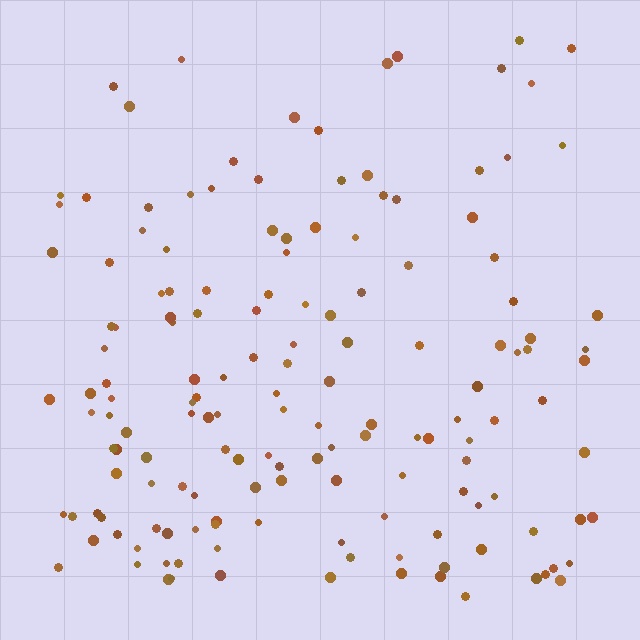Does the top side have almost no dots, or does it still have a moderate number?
Still a moderate number, just noticeably fewer than the bottom.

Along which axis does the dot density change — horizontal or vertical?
Vertical.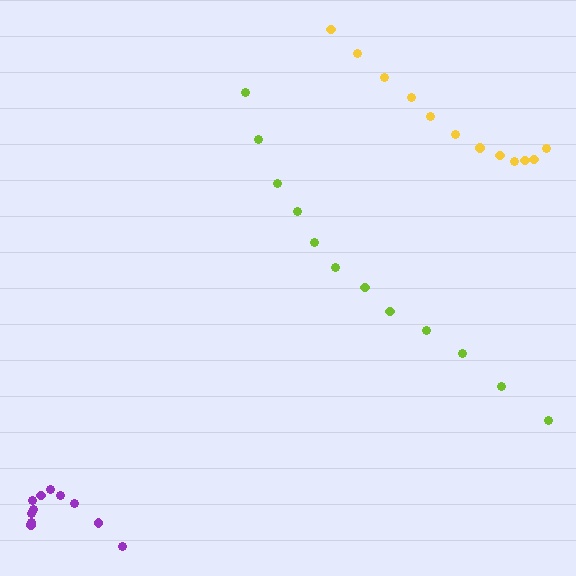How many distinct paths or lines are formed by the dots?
There are 3 distinct paths.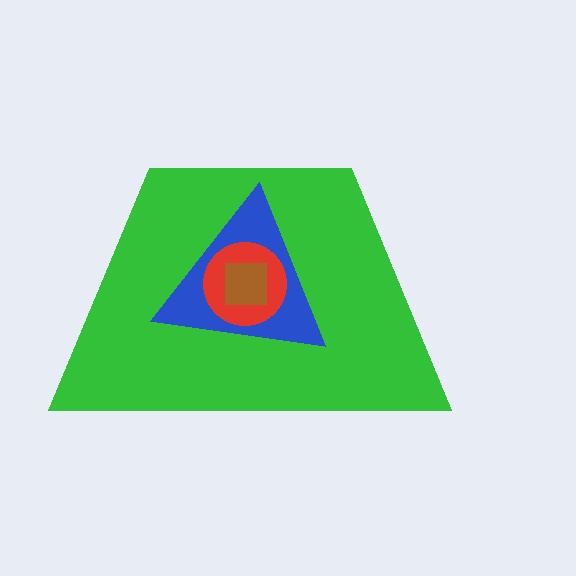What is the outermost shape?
The green trapezoid.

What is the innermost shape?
The brown square.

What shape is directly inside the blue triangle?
The red circle.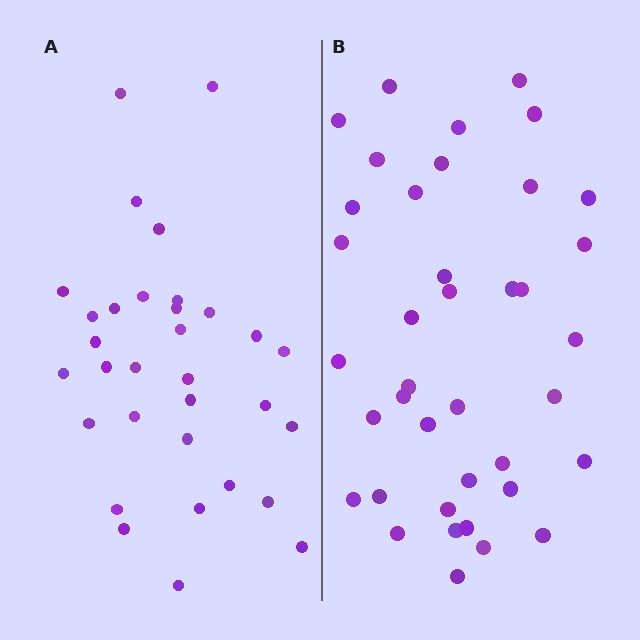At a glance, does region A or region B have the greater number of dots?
Region B (the right region) has more dots.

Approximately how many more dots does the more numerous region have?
Region B has roughly 8 or so more dots than region A.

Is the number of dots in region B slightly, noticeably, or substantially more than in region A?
Region B has only slightly more — the two regions are fairly close. The ratio is roughly 1.2 to 1.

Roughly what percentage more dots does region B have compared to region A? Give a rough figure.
About 20% more.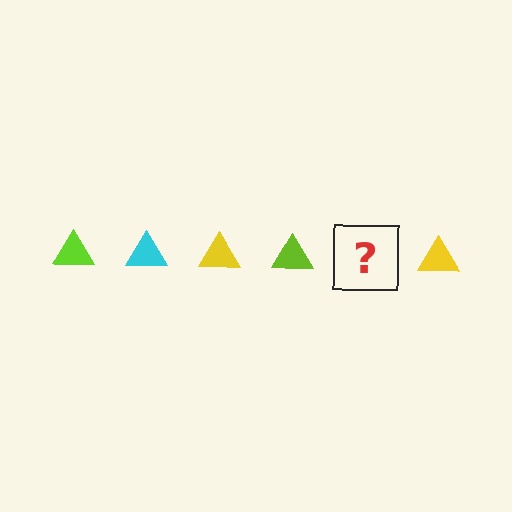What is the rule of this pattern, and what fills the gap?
The rule is that the pattern cycles through lime, cyan, yellow triangles. The gap should be filled with a cyan triangle.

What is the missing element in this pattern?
The missing element is a cyan triangle.